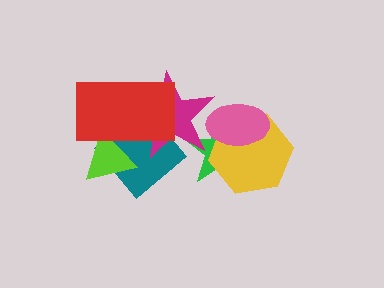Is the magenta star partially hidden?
Yes, it is partially covered by another shape.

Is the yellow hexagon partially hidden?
Yes, it is partially covered by another shape.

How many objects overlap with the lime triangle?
2 objects overlap with the lime triangle.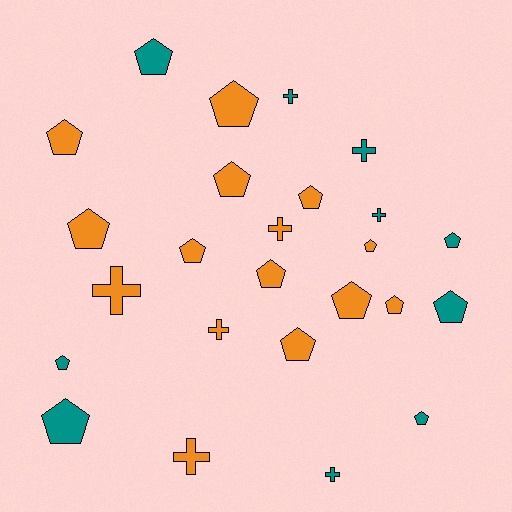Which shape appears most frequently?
Pentagon, with 17 objects.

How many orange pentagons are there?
There are 11 orange pentagons.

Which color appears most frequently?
Orange, with 15 objects.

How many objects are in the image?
There are 25 objects.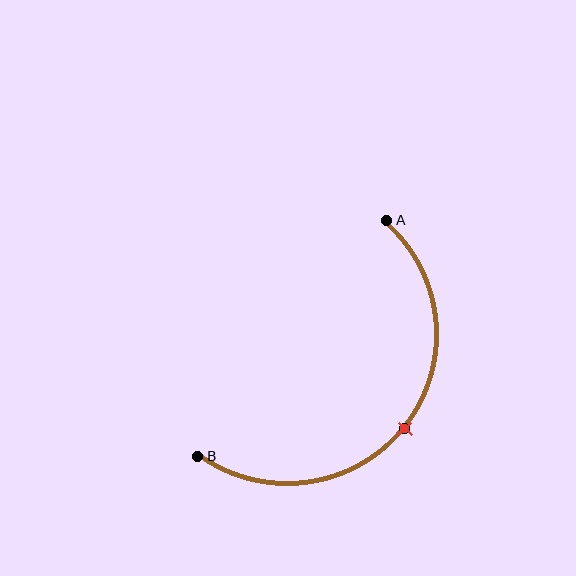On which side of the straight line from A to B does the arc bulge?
The arc bulges below and to the right of the straight line connecting A and B.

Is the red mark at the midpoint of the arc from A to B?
Yes. The red mark lies on the arc at equal arc-length from both A and B — it is the arc midpoint.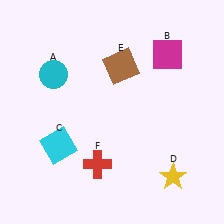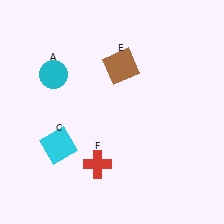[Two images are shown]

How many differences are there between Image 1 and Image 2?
There are 2 differences between the two images.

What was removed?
The magenta square (B), the yellow star (D) were removed in Image 2.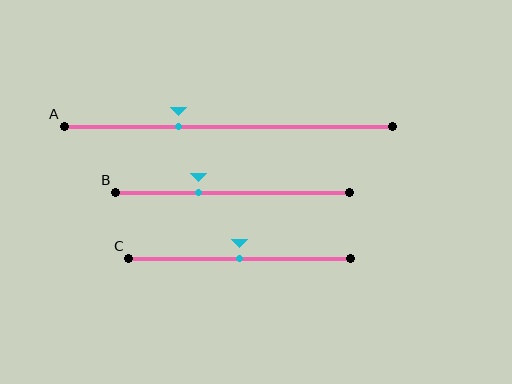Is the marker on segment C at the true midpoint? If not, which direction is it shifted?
Yes, the marker on segment C is at the true midpoint.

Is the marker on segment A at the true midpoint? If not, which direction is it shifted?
No, the marker on segment A is shifted to the left by about 15% of the segment length.